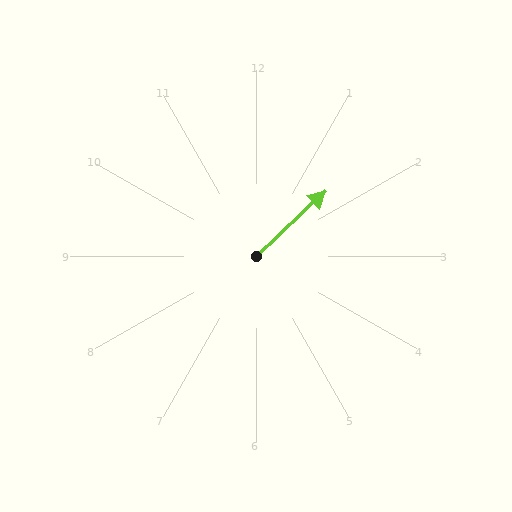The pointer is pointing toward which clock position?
Roughly 2 o'clock.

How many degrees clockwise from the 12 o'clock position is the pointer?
Approximately 47 degrees.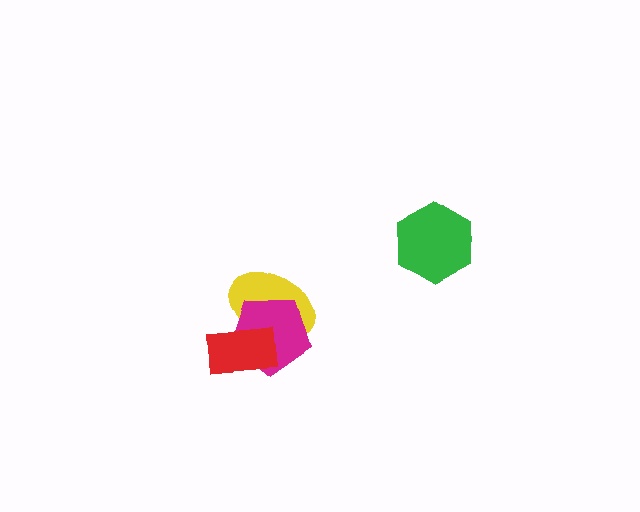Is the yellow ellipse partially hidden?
Yes, it is partially covered by another shape.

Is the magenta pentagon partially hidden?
Yes, it is partially covered by another shape.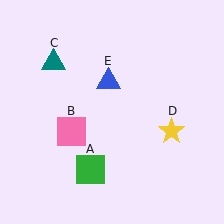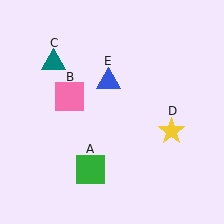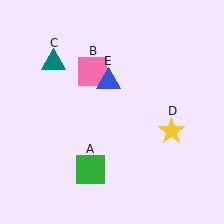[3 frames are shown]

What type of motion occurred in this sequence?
The pink square (object B) rotated clockwise around the center of the scene.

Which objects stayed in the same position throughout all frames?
Green square (object A) and teal triangle (object C) and yellow star (object D) and blue triangle (object E) remained stationary.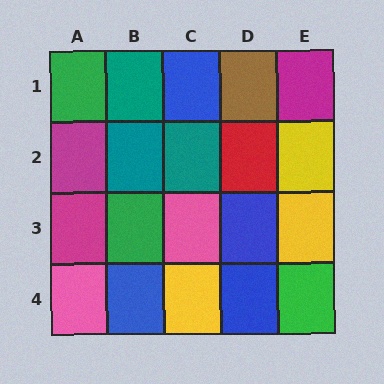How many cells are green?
3 cells are green.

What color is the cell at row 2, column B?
Teal.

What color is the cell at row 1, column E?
Magenta.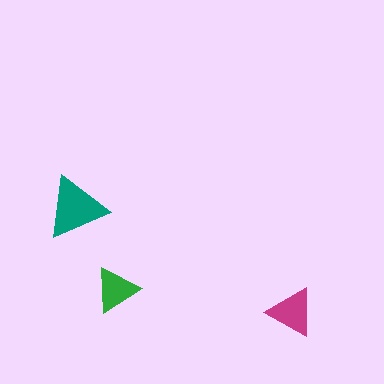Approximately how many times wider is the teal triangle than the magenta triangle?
About 1.5 times wider.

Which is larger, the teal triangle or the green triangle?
The teal one.